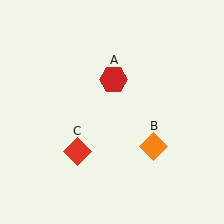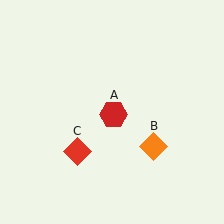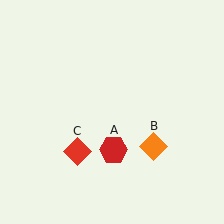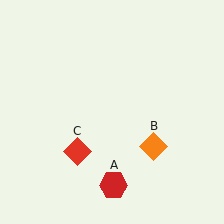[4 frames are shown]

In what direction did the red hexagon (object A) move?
The red hexagon (object A) moved down.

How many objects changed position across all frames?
1 object changed position: red hexagon (object A).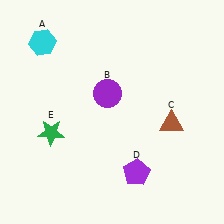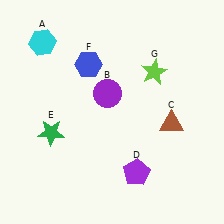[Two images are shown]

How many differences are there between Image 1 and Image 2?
There are 2 differences between the two images.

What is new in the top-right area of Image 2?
A lime star (G) was added in the top-right area of Image 2.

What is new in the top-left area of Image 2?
A blue hexagon (F) was added in the top-left area of Image 2.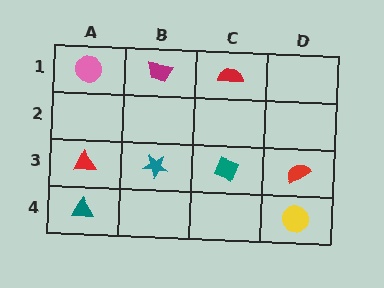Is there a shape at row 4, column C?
No, that cell is empty.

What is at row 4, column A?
A teal triangle.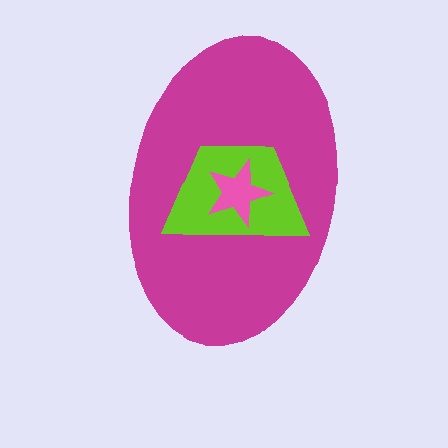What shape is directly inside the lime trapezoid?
The pink star.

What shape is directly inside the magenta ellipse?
The lime trapezoid.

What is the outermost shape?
The magenta ellipse.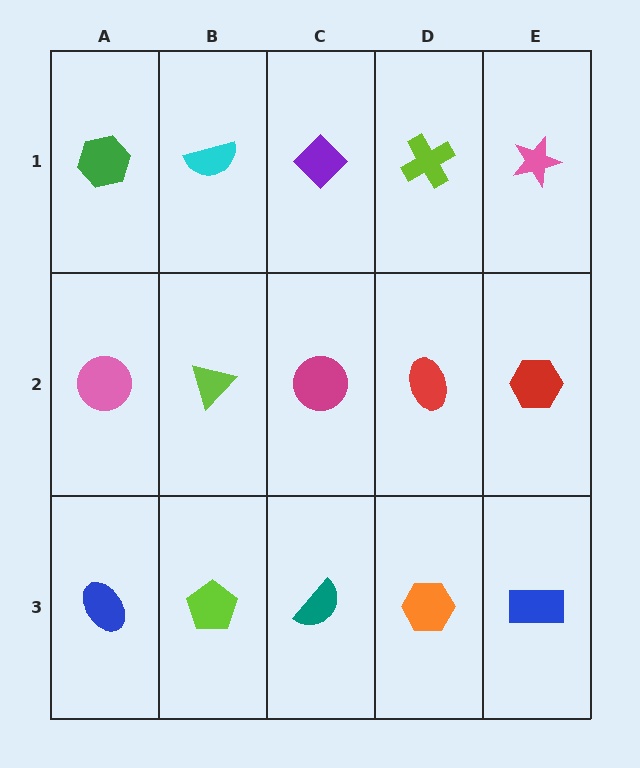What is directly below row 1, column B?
A lime triangle.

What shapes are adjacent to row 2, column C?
A purple diamond (row 1, column C), a teal semicircle (row 3, column C), a lime triangle (row 2, column B), a red ellipse (row 2, column D).